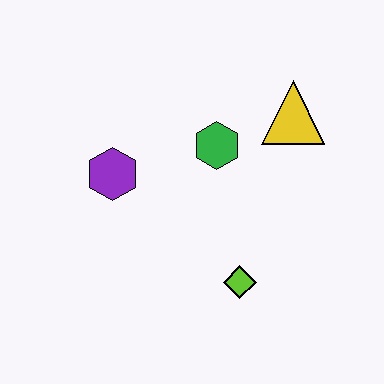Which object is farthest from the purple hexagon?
The yellow triangle is farthest from the purple hexagon.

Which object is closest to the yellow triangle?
The green hexagon is closest to the yellow triangle.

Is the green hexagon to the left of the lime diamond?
Yes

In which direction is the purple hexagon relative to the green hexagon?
The purple hexagon is to the left of the green hexagon.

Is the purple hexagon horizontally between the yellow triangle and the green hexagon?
No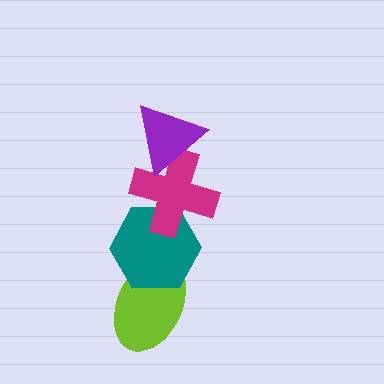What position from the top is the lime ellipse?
The lime ellipse is 4th from the top.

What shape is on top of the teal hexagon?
The magenta cross is on top of the teal hexagon.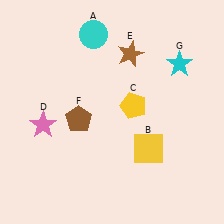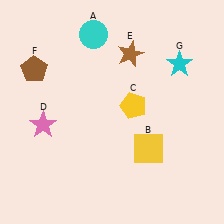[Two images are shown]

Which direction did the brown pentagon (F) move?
The brown pentagon (F) moved up.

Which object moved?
The brown pentagon (F) moved up.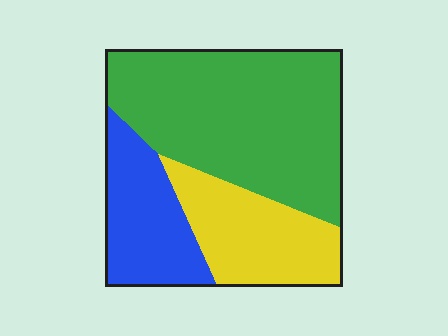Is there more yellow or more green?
Green.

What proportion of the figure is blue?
Blue takes up about one fifth (1/5) of the figure.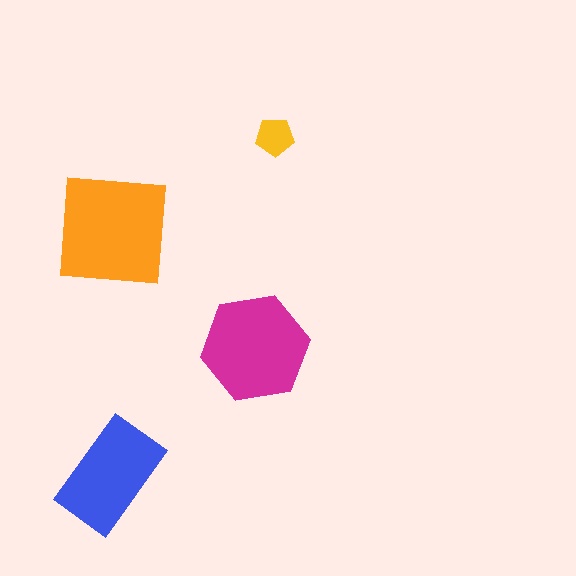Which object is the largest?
The orange square.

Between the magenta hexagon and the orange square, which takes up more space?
The orange square.